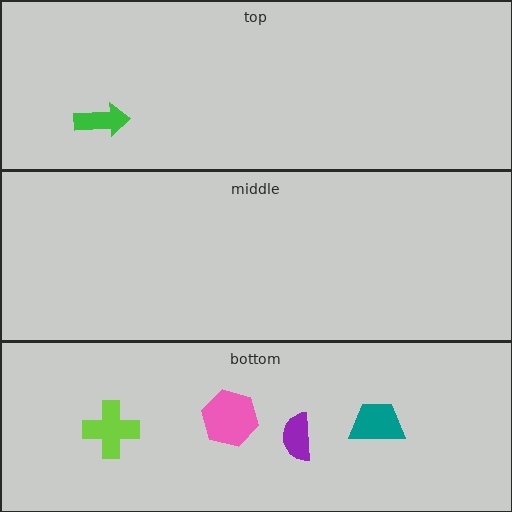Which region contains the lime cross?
The bottom region.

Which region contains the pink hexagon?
The bottom region.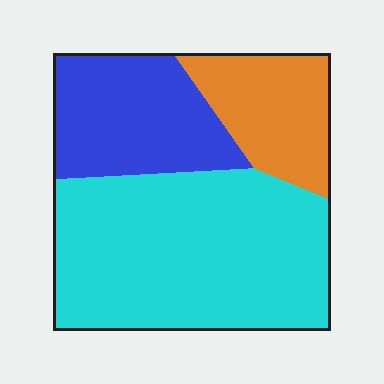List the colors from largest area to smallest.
From largest to smallest: cyan, blue, orange.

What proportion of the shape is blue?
Blue covers 25% of the shape.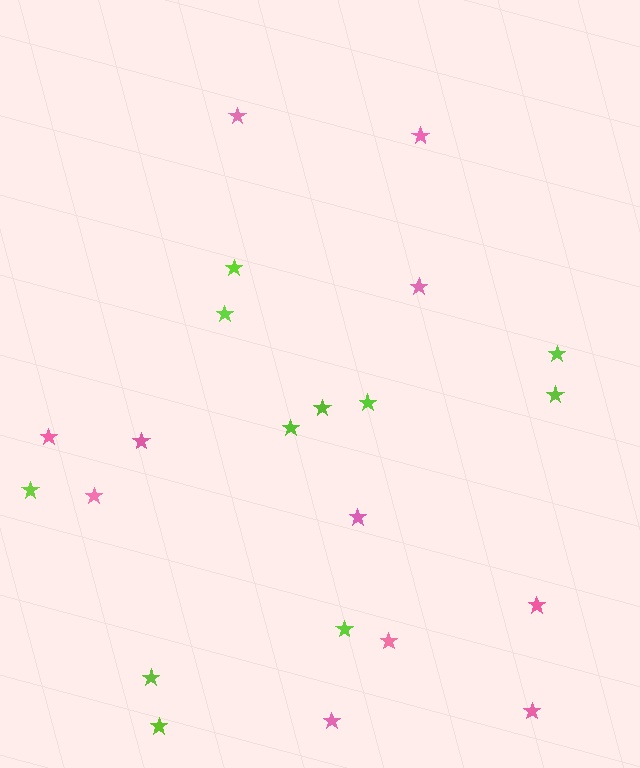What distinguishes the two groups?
There are 2 groups: one group of pink stars (11) and one group of lime stars (11).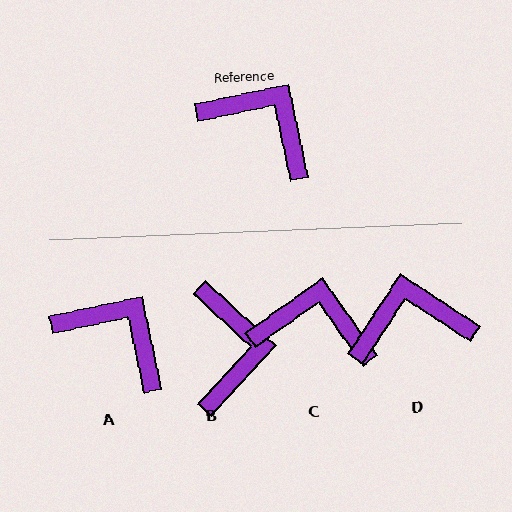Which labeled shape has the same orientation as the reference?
A.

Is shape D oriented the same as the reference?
No, it is off by about 44 degrees.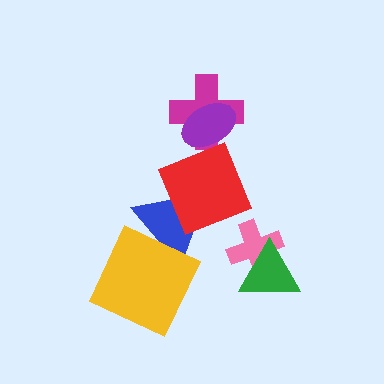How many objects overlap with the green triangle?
1 object overlaps with the green triangle.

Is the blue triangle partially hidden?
Yes, it is partially covered by another shape.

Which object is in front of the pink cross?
The green triangle is in front of the pink cross.